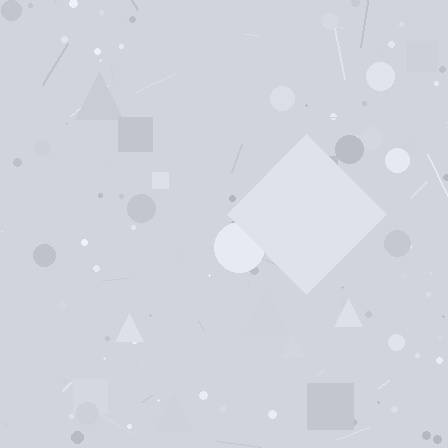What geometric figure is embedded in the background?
A diamond is embedded in the background.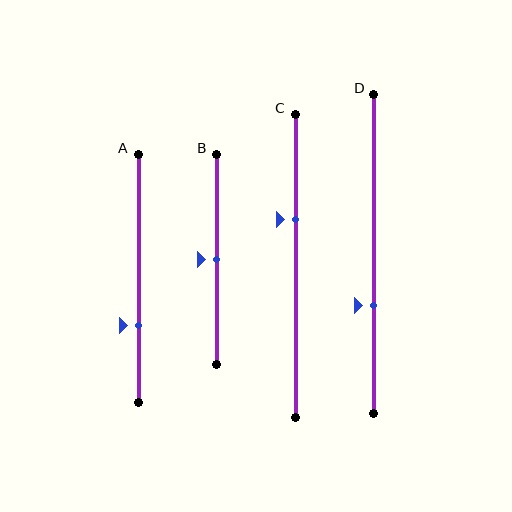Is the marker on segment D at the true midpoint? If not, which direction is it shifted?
No, the marker on segment D is shifted downward by about 16% of the segment length.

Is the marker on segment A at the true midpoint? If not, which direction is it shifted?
No, the marker on segment A is shifted downward by about 19% of the segment length.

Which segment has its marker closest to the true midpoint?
Segment B has its marker closest to the true midpoint.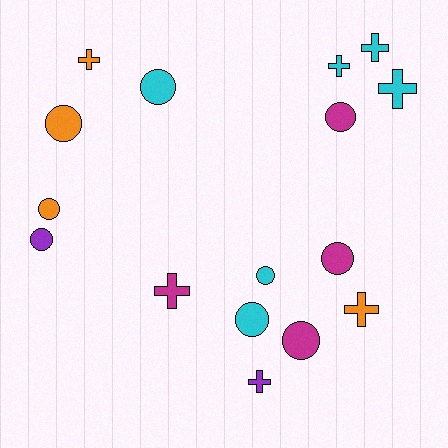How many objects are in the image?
There are 16 objects.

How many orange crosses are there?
There are 2 orange crosses.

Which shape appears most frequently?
Circle, with 9 objects.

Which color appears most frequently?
Cyan, with 6 objects.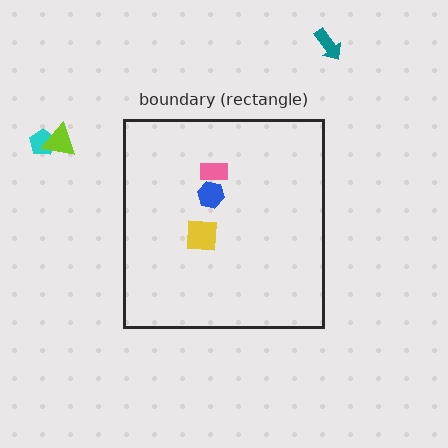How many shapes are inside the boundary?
3 inside, 3 outside.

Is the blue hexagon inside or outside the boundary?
Inside.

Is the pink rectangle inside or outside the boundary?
Inside.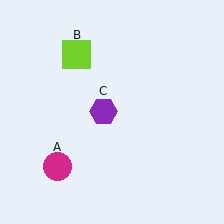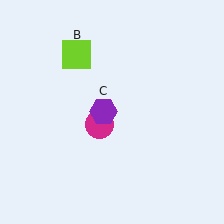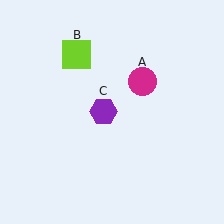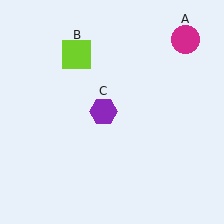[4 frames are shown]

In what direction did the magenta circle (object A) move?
The magenta circle (object A) moved up and to the right.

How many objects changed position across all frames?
1 object changed position: magenta circle (object A).